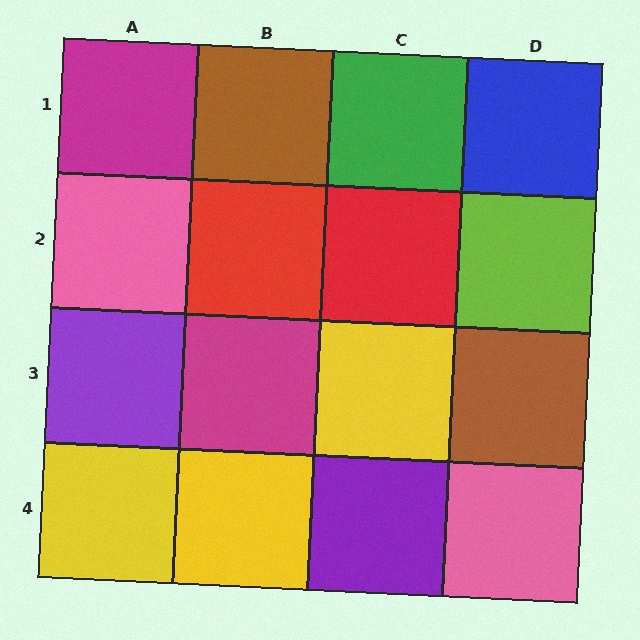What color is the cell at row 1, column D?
Blue.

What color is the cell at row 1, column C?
Green.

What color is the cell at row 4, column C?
Purple.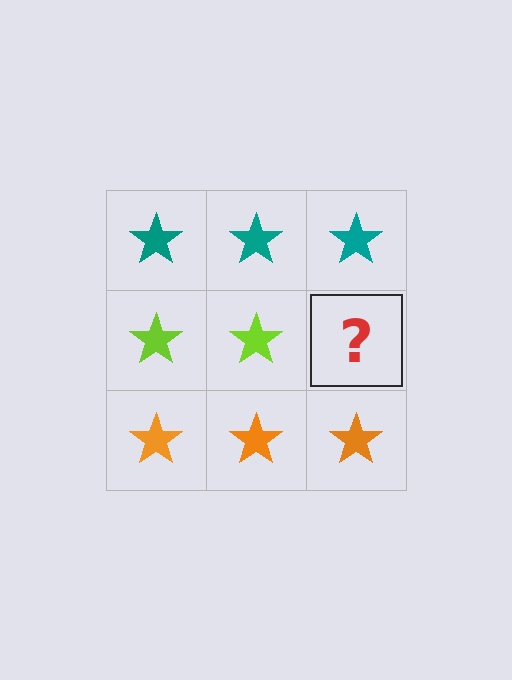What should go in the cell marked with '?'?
The missing cell should contain a lime star.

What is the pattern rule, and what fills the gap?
The rule is that each row has a consistent color. The gap should be filled with a lime star.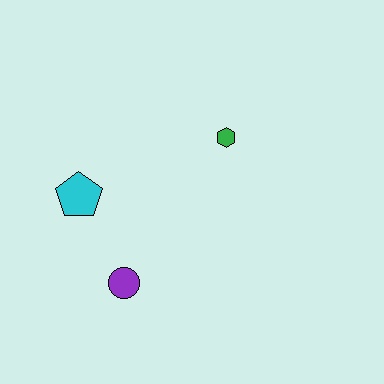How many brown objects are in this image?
There are no brown objects.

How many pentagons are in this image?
There is 1 pentagon.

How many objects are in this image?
There are 3 objects.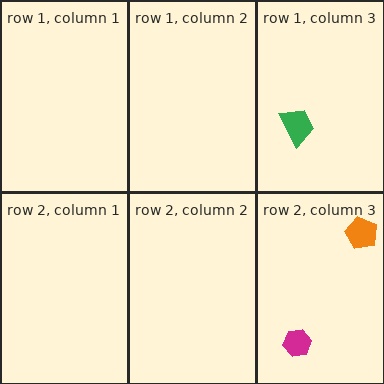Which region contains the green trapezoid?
The row 1, column 3 region.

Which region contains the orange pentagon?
The row 2, column 3 region.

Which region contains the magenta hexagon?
The row 2, column 3 region.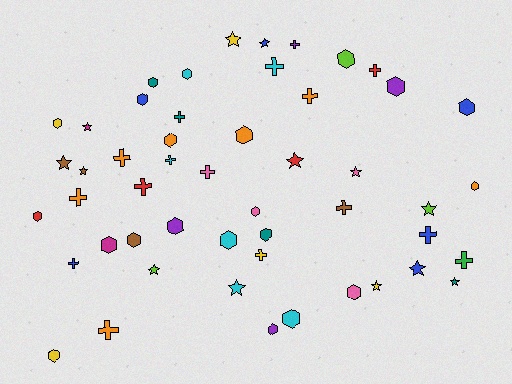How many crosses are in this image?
There are 16 crosses.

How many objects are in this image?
There are 50 objects.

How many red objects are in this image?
There are 4 red objects.